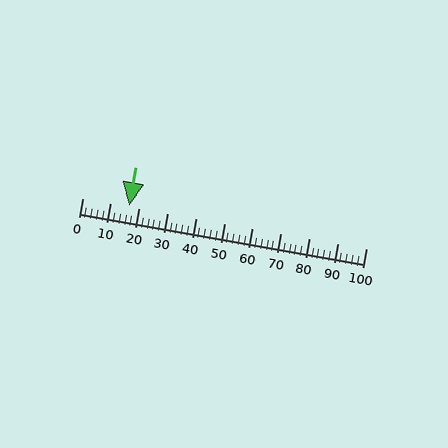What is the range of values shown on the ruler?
The ruler shows values from 0 to 100.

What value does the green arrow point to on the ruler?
The green arrow points to approximately 16.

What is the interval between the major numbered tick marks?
The major tick marks are spaced 10 units apart.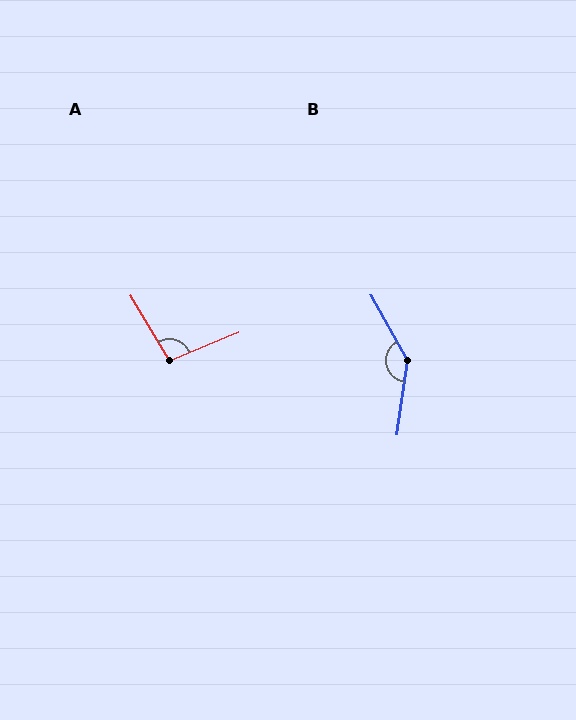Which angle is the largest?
B, at approximately 143 degrees.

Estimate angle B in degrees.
Approximately 143 degrees.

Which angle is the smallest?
A, at approximately 99 degrees.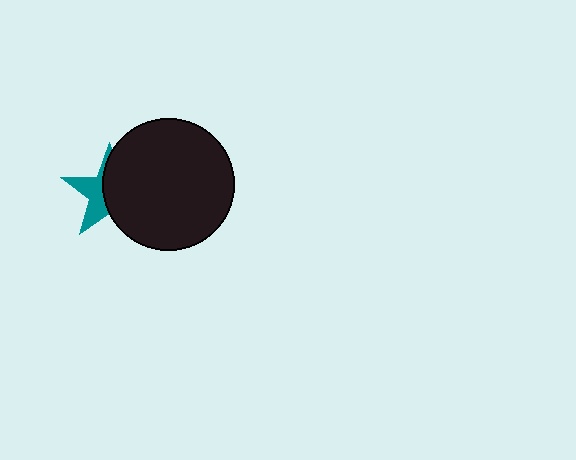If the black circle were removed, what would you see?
You would see the complete teal star.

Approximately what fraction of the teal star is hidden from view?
Roughly 59% of the teal star is hidden behind the black circle.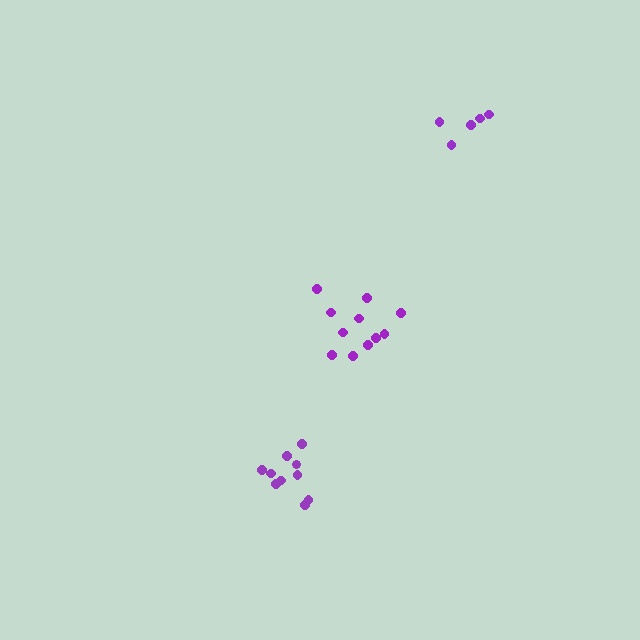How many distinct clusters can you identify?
There are 3 distinct clusters.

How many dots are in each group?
Group 1: 5 dots, Group 2: 10 dots, Group 3: 11 dots (26 total).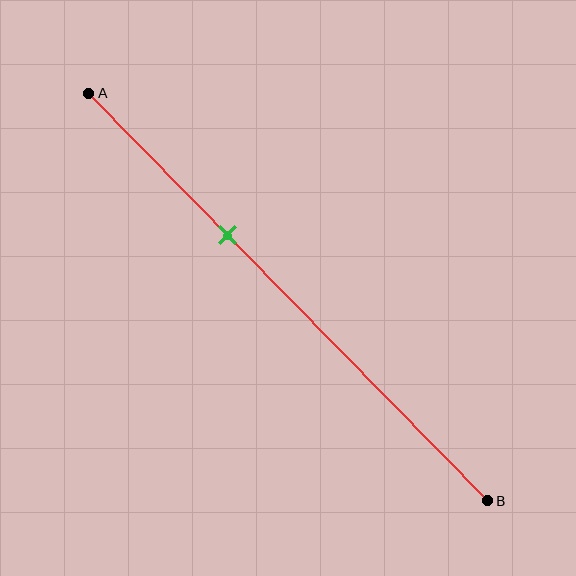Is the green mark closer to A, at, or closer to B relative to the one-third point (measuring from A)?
The green mark is approximately at the one-third point of segment AB.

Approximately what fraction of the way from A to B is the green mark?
The green mark is approximately 35% of the way from A to B.